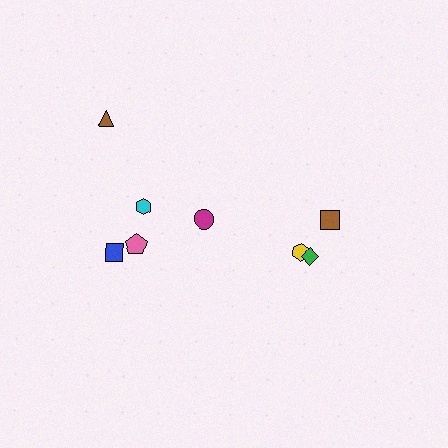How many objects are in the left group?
There are 5 objects.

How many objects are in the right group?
There are 3 objects.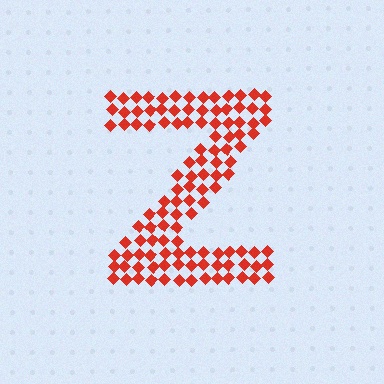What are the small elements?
The small elements are diamonds.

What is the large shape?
The large shape is the letter Z.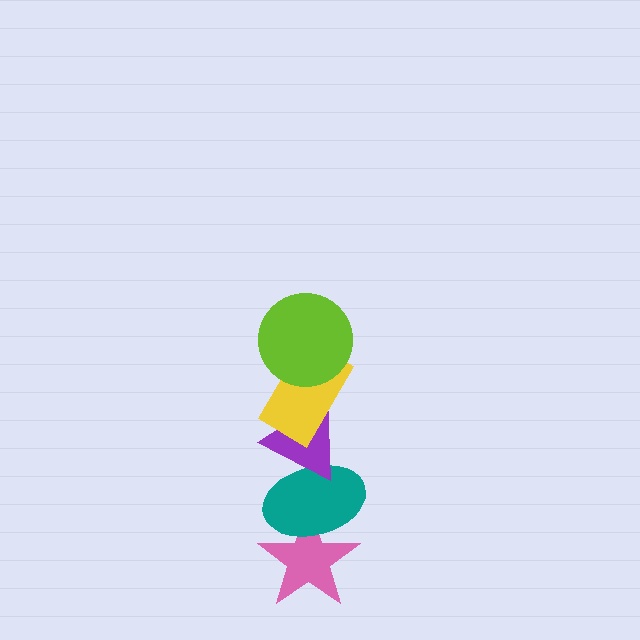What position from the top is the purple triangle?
The purple triangle is 3rd from the top.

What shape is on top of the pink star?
The teal ellipse is on top of the pink star.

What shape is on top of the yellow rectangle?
The lime circle is on top of the yellow rectangle.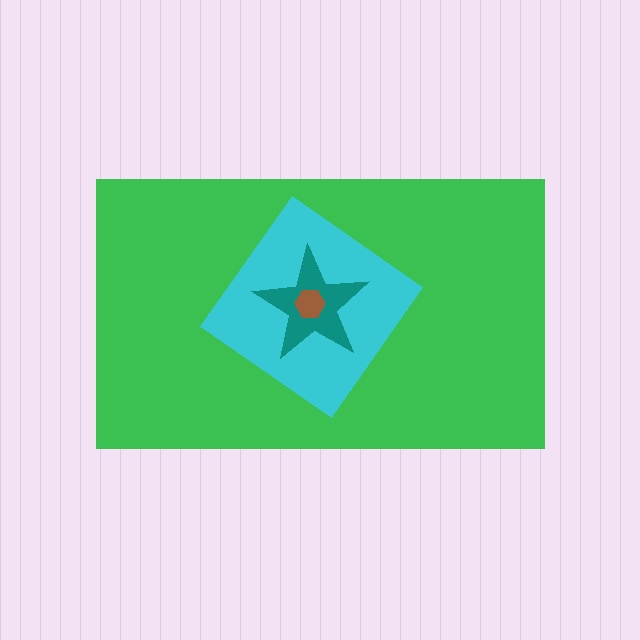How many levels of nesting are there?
4.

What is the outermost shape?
The green rectangle.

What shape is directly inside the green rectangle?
The cyan diamond.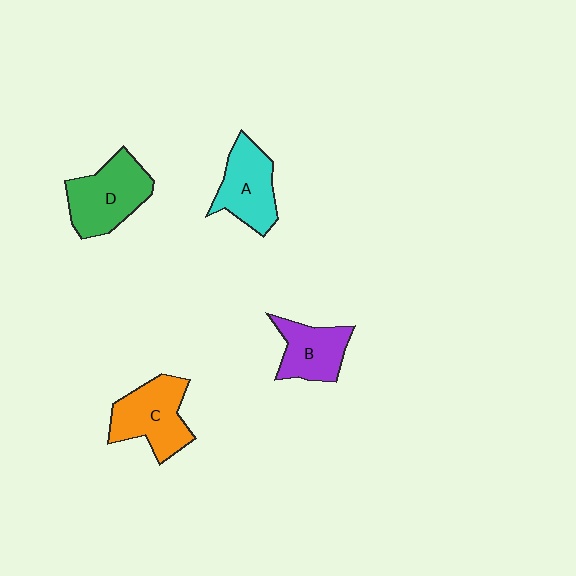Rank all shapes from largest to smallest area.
From largest to smallest: D (green), C (orange), A (cyan), B (purple).